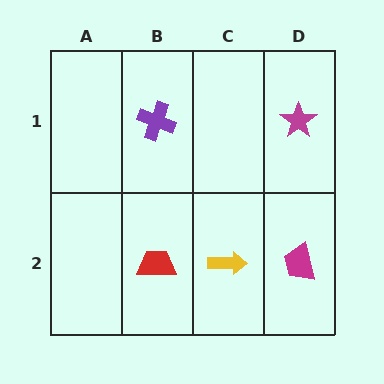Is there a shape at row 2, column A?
No, that cell is empty.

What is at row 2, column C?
A yellow arrow.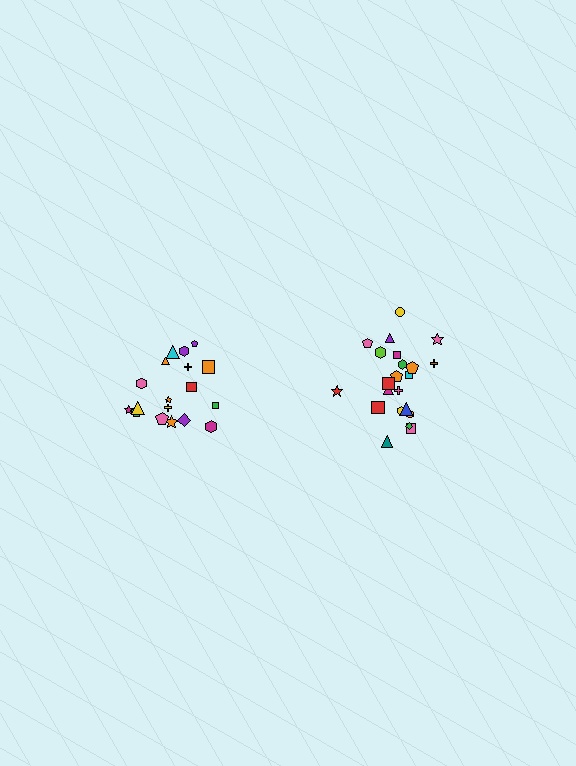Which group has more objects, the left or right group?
The right group.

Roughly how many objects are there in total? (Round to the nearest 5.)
Roughly 40 objects in total.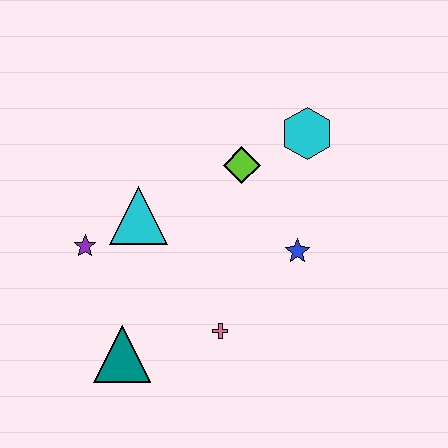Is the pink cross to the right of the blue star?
No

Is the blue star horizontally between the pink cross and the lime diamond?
No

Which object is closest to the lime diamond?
The cyan hexagon is closest to the lime diamond.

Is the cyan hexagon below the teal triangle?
No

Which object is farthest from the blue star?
The purple star is farthest from the blue star.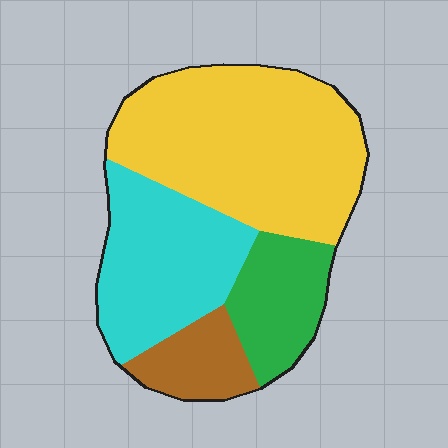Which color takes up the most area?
Yellow, at roughly 45%.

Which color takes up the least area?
Brown, at roughly 10%.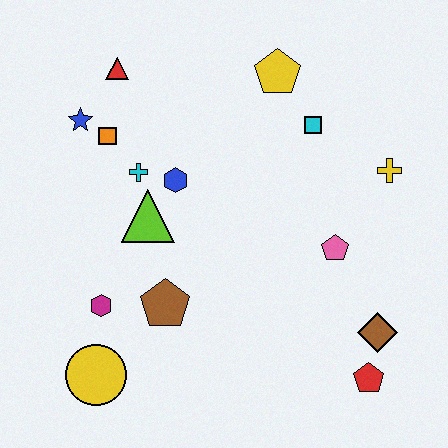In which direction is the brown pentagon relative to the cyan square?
The brown pentagon is below the cyan square.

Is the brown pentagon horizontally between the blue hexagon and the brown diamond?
No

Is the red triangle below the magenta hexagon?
No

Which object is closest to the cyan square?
The yellow pentagon is closest to the cyan square.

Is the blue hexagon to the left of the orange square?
No